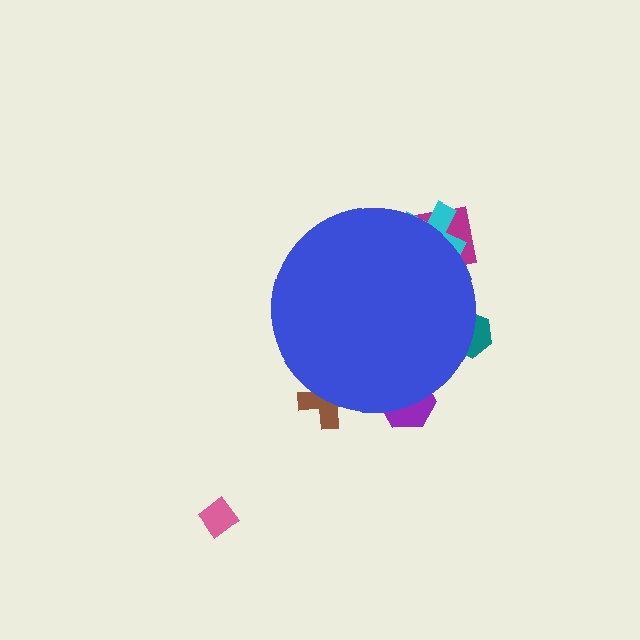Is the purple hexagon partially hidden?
Yes, the purple hexagon is partially hidden behind the blue circle.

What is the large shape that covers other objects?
A blue circle.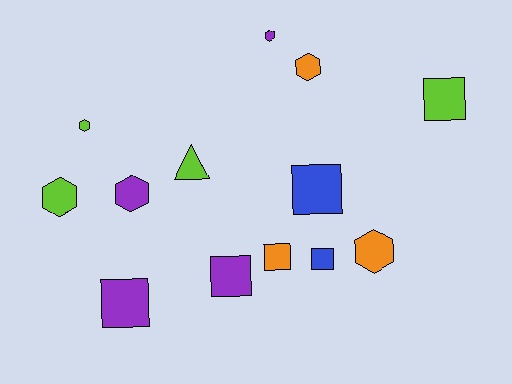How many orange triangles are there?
There are no orange triangles.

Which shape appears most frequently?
Square, with 6 objects.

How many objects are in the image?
There are 13 objects.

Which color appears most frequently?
Purple, with 4 objects.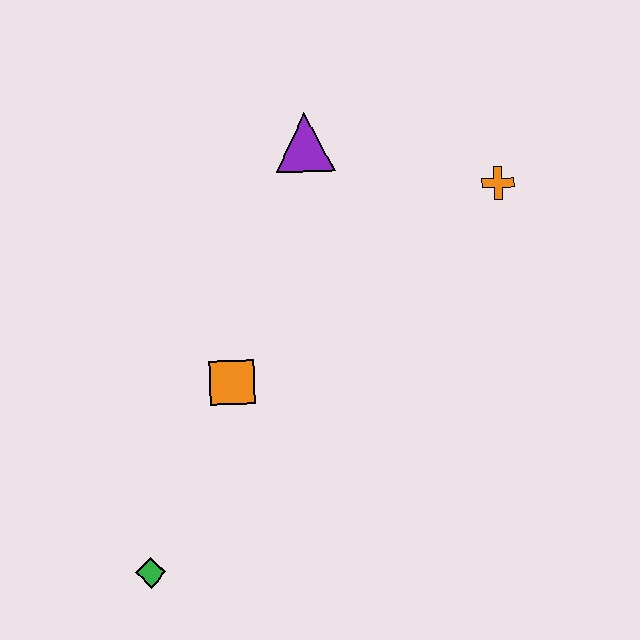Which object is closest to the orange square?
The green diamond is closest to the orange square.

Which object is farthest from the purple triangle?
The green diamond is farthest from the purple triangle.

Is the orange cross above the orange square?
Yes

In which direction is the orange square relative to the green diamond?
The orange square is above the green diamond.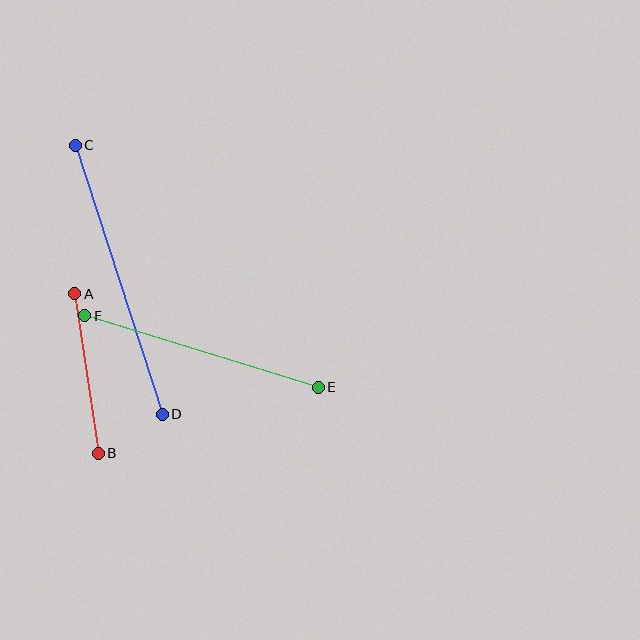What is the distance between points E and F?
The distance is approximately 244 pixels.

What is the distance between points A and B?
The distance is approximately 161 pixels.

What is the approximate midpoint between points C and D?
The midpoint is at approximately (119, 280) pixels.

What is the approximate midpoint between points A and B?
The midpoint is at approximately (87, 374) pixels.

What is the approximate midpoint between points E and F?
The midpoint is at approximately (202, 351) pixels.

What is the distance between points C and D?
The distance is approximately 282 pixels.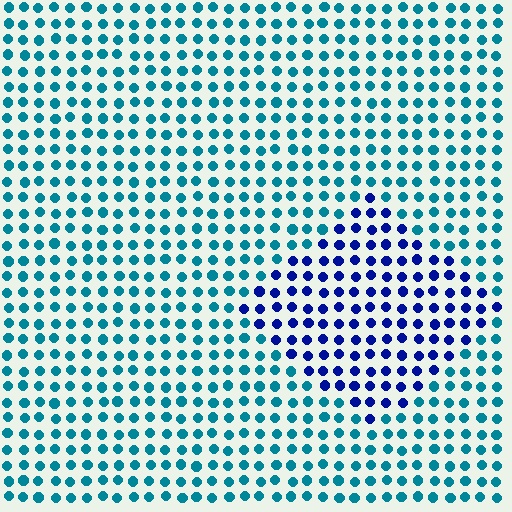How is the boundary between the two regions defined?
The boundary is defined purely by a slight shift in hue (about 47 degrees). Spacing, size, and orientation are identical on both sides.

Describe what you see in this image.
The image is filled with small teal elements in a uniform arrangement. A diamond-shaped region is visible where the elements are tinted to a slightly different hue, forming a subtle color boundary.